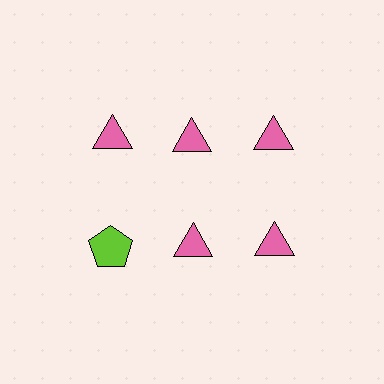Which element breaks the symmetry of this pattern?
The lime pentagon in the second row, leftmost column breaks the symmetry. All other shapes are pink triangles.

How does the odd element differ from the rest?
It differs in both color (lime instead of pink) and shape (pentagon instead of triangle).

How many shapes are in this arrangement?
There are 6 shapes arranged in a grid pattern.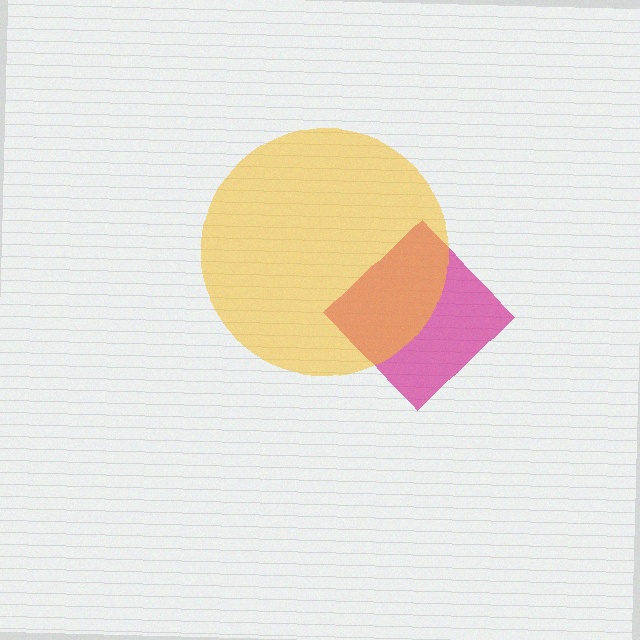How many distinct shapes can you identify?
There are 2 distinct shapes: a magenta diamond, a yellow circle.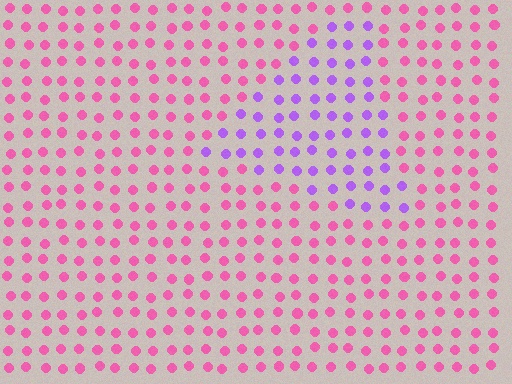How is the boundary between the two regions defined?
The boundary is defined purely by a slight shift in hue (about 52 degrees). Spacing, size, and orientation are identical on both sides.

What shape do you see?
I see a triangle.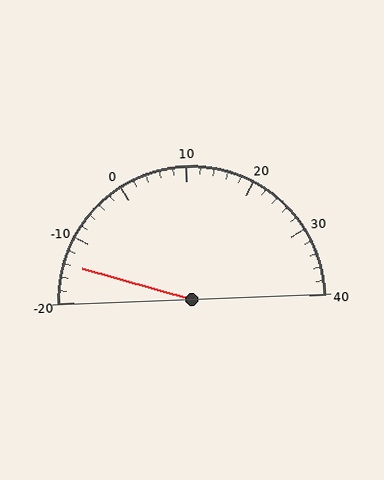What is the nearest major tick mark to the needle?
The nearest major tick mark is -10.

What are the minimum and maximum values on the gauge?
The gauge ranges from -20 to 40.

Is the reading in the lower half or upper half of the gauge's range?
The reading is in the lower half of the range (-20 to 40).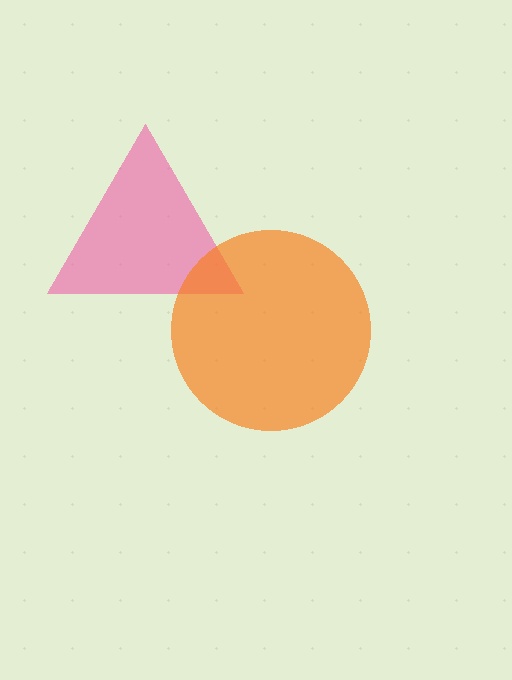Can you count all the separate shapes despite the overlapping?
Yes, there are 2 separate shapes.